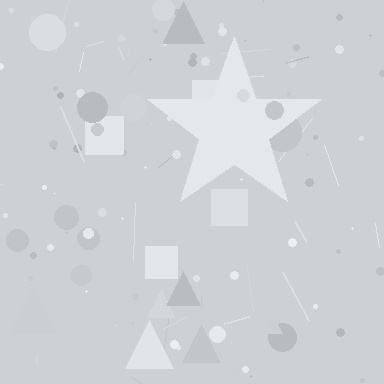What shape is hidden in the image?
A star is hidden in the image.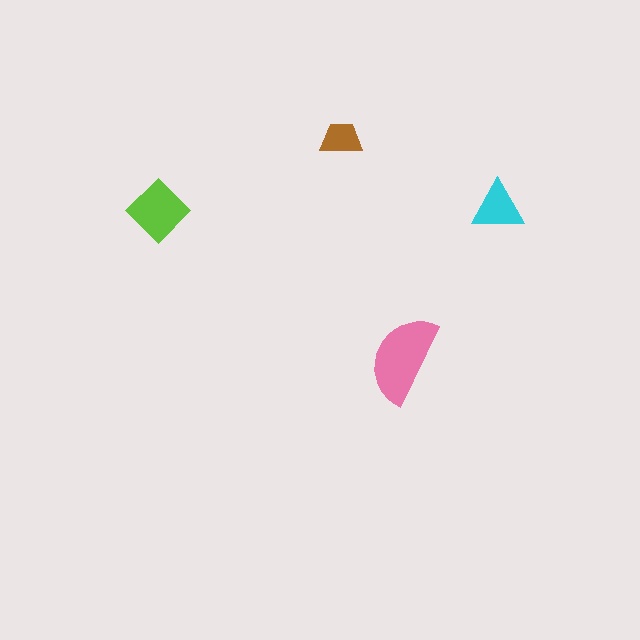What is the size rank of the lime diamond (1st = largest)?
2nd.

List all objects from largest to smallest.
The pink semicircle, the lime diamond, the cyan triangle, the brown trapezoid.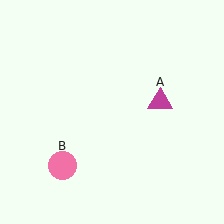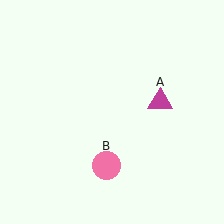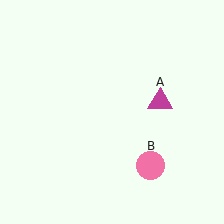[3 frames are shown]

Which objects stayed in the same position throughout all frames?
Magenta triangle (object A) remained stationary.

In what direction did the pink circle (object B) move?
The pink circle (object B) moved right.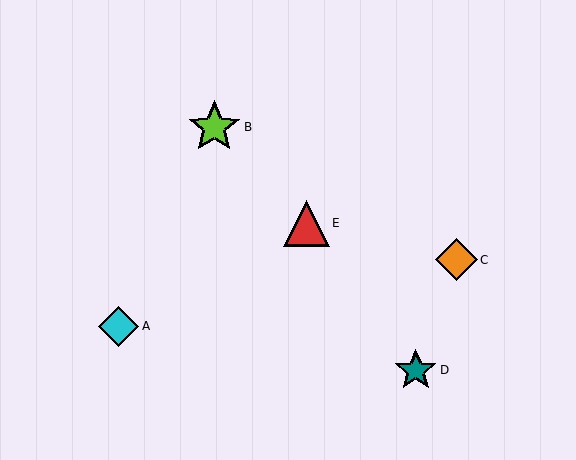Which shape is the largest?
The lime star (labeled B) is the largest.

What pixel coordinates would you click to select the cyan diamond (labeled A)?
Click at (119, 326) to select the cyan diamond A.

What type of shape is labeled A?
Shape A is a cyan diamond.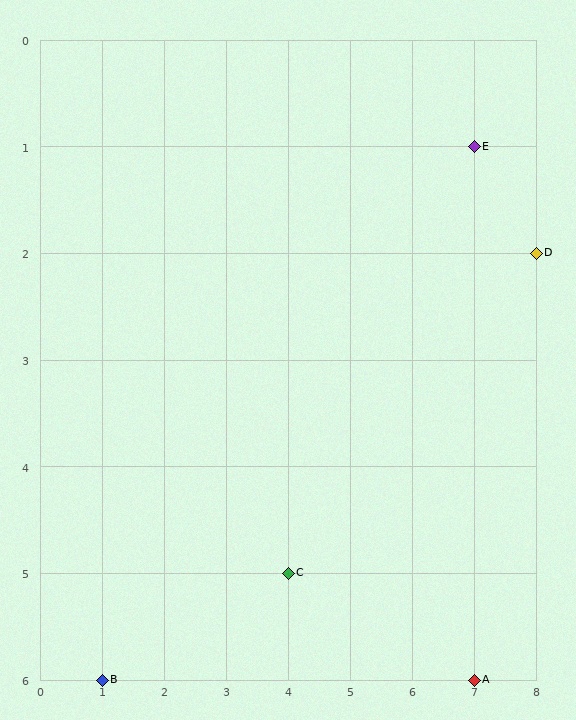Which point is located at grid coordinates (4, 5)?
Point C is at (4, 5).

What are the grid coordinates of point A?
Point A is at grid coordinates (7, 6).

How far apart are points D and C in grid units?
Points D and C are 4 columns and 3 rows apart (about 5.0 grid units diagonally).